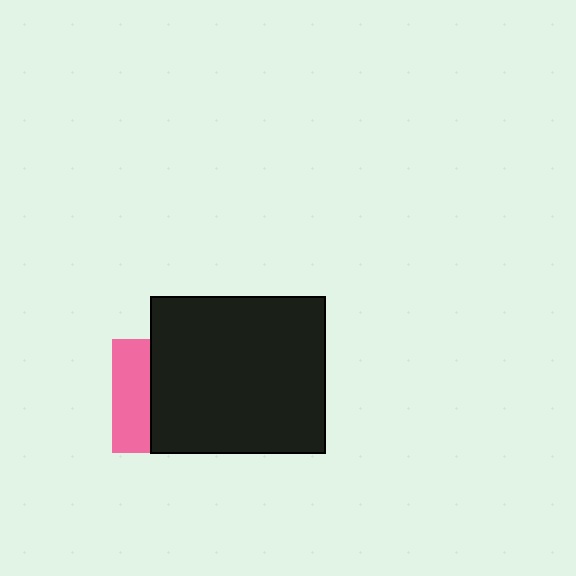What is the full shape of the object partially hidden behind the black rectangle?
The partially hidden object is a pink square.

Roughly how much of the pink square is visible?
A small part of it is visible (roughly 33%).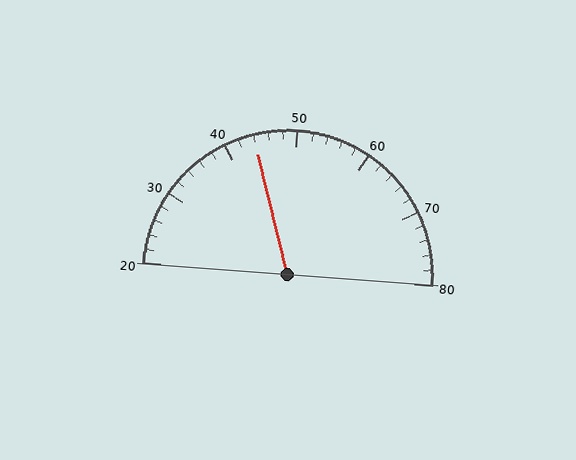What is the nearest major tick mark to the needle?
The nearest major tick mark is 40.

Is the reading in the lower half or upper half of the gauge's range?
The reading is in the lower half of the range (20 to 80).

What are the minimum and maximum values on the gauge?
The gauge ranges from 20 to 80.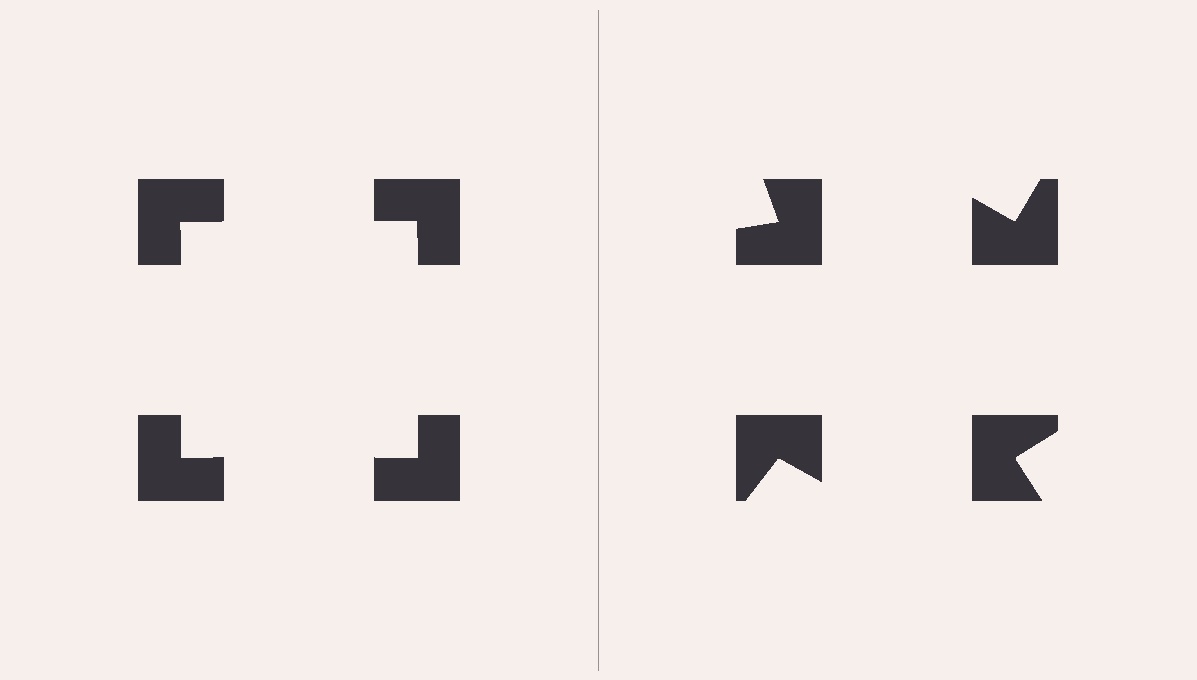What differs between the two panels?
The notched squares are positioned identically on both sides; only the wedge orientations differ. On the left they align to a square; on the right they are misaligned.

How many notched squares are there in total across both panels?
8 — 4 on each side.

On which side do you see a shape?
An illusory square appears on the left side. On the right side the wedge cuts are rotated, so no coherent shape forms.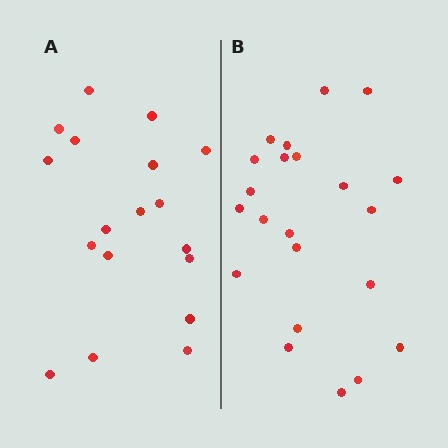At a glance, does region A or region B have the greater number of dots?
Region B (the right region) has more dots.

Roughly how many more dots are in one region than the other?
Region B has about 4 more dots than region A.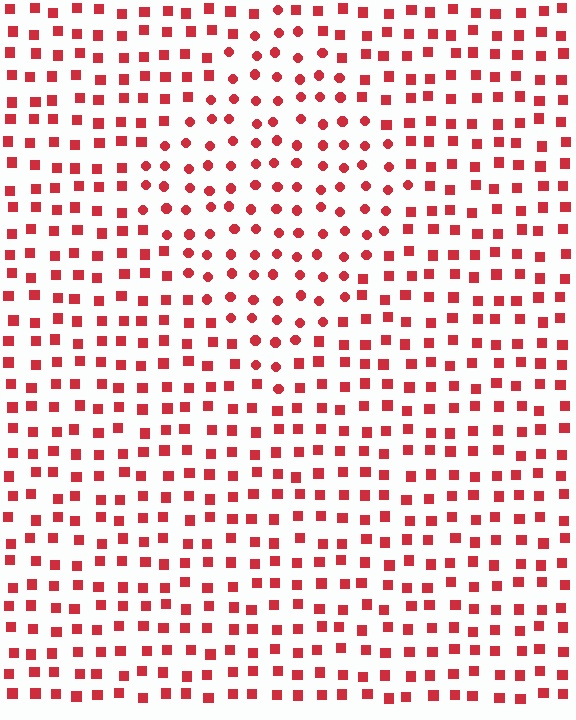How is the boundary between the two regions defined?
The boundary is defined by a change in element shape: circles inside vs. squares outside. All elements share the same color and spacing.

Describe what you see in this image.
The image is filled with small red elements arranged in a uniform grid. A diamond-shaped region contains circles, while the surrounding area contains squares. The boundary is defined purely by the change in element shape.